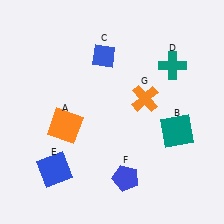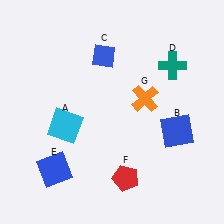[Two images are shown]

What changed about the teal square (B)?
In Image 1, B is teal. In Image 2, it changed to blue.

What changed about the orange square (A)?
In Image 1, A is orange. In Image 2, it changed to cyan.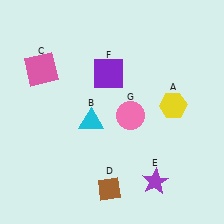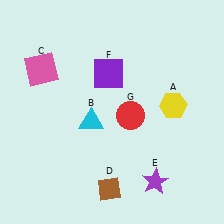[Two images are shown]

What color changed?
The circle (G) changed from pink in Image 1 to red in Image 2.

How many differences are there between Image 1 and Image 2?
There is 1 difference between the two images.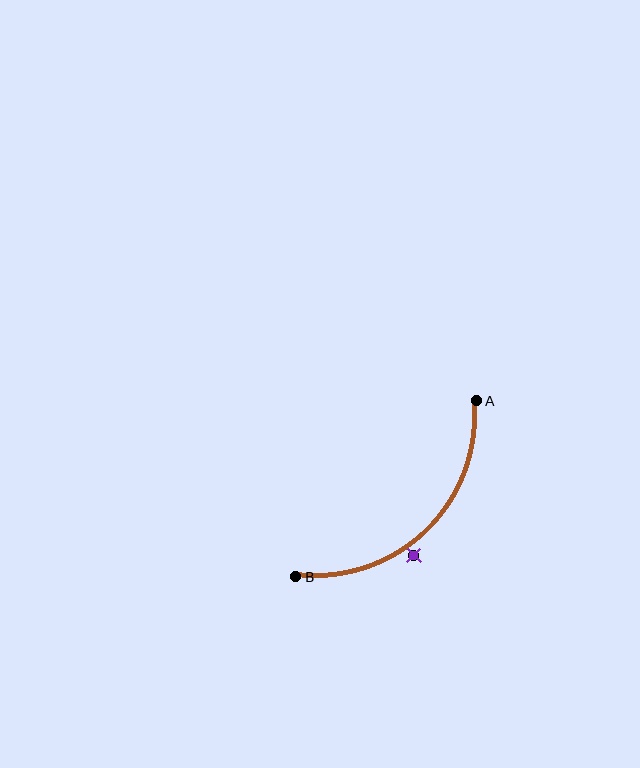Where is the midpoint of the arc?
The arc midpoint is the point on the curve farthest from the straight line joining A and B. It sits below and to the right of that line.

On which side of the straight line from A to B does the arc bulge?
The arc bulges below and to the right of the straight line connecting A and B.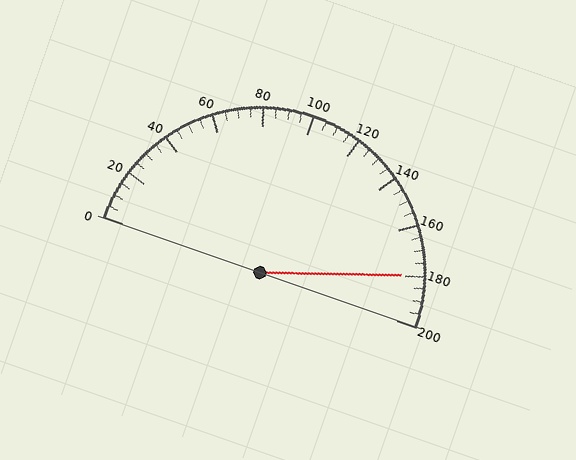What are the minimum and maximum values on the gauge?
The gauge ranges from 0 to 200.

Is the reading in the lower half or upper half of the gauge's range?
The reading is in the upper half of the range (0 to 200).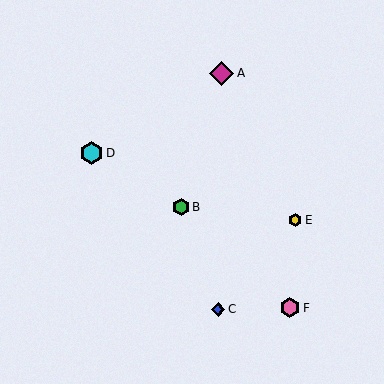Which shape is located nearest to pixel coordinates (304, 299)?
The pink hexagon (labeled F) at (290, 308) is nearest to that location.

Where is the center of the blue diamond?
The center of the blue diamond is at (218, 309).